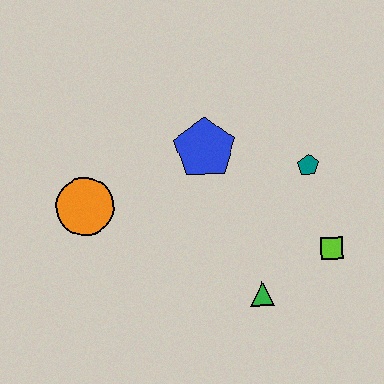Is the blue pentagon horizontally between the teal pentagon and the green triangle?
No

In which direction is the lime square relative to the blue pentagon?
The lime square is to the right of the blue pentagon.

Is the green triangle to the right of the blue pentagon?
Yes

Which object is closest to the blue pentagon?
The teal pentagon is closest to the blue pentagon.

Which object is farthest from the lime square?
The orange circle is farthest from the lime square.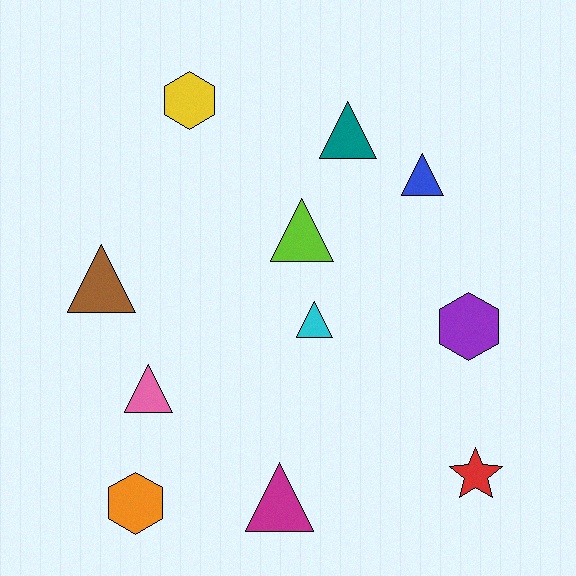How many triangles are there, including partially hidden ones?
There are 7 triangles.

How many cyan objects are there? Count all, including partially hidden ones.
There is 1 cyan object.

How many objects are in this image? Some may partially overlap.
There are 11 objects.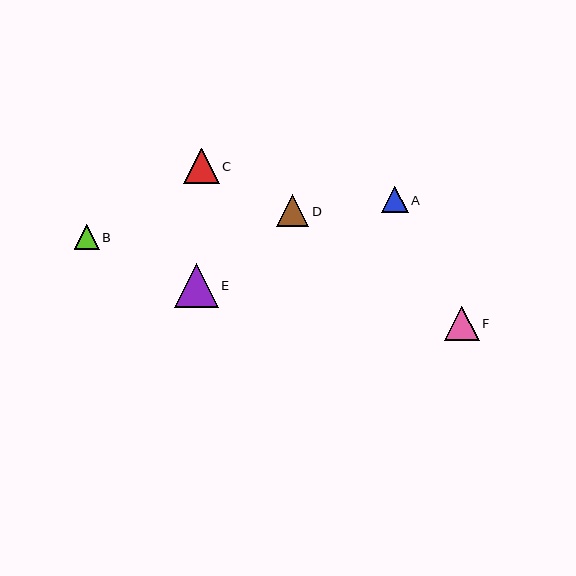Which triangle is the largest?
Triangle E is the largest with a size of approximately 44 pixels.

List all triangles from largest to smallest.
From largest to smallest: E, C, F, D, A, B.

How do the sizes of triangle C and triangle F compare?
Triangle C and triangle F are approximately the same size.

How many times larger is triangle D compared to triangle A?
Triangle D is approximately 1.2 times the size of triangle A.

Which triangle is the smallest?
Triangle B is the smallest with a size of approximately 25 pixels.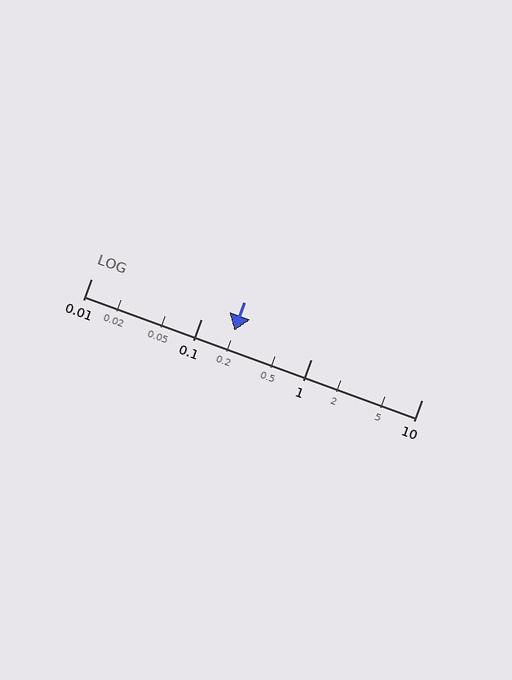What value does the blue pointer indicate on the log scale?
The pointer indicates approximately 0.2.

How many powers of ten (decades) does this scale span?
The scale spans 3 decades, from 0.01 to 10.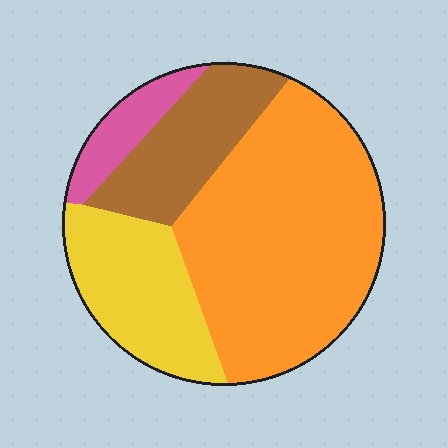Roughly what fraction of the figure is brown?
Brown covers 18% of the figure.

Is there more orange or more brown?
Orange.